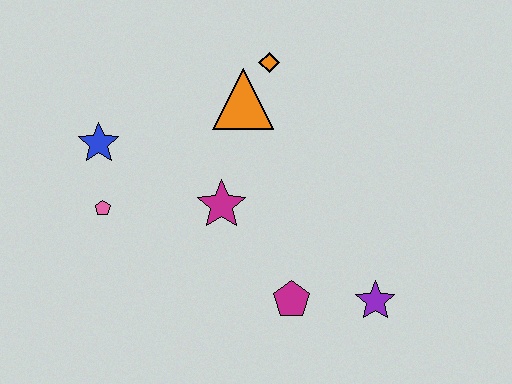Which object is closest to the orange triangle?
The orange diamond is closest to the orange triangle.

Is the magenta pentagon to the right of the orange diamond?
Yes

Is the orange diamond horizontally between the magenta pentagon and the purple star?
No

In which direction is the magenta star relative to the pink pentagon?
The magenta star is to the right of the pink pentagon.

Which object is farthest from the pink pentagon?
The purple star is farthest from the pink pentagon.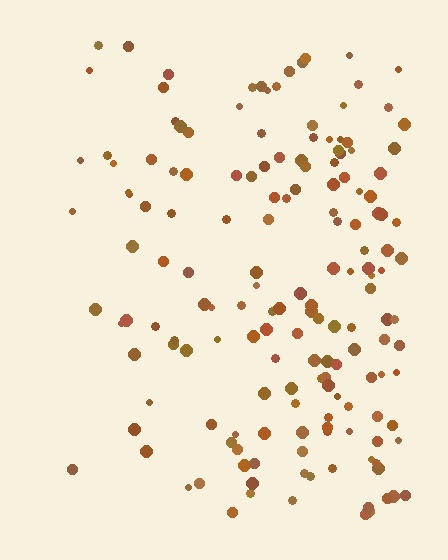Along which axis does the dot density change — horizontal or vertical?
Horizontal.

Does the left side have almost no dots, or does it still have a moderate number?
Still a moderate number, just noticeably fewer than the right.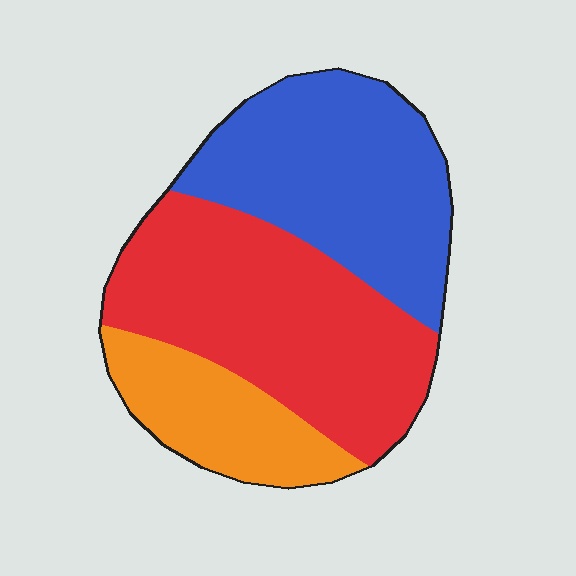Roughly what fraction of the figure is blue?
Blue covers 37% of the figure.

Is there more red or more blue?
Red.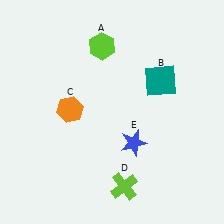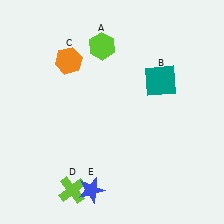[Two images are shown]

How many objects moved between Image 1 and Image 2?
3 objects moved between the two images.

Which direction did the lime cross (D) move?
The lime cross (D) moved left.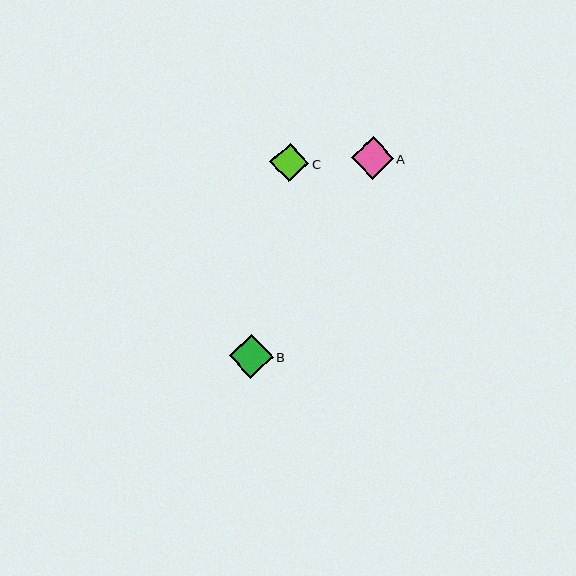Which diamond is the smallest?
Diamond C is the smallest with a size of approximately 39 pixels.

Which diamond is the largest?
Diamond B is the largest with a size of approximately 44 pixels.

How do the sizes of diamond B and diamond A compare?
Diamond B and diamond A are approximately the same size.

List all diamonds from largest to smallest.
From largest to smallest: B, A, C.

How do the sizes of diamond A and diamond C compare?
Diamond A and diamond C are approximately the same size.